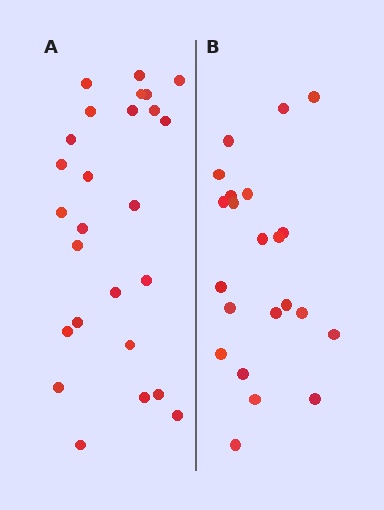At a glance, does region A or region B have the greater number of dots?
Region A (the left region) has more dots.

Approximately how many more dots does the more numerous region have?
Region A has about 4 more dots than region B.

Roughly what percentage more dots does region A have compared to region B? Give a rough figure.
About 20% more.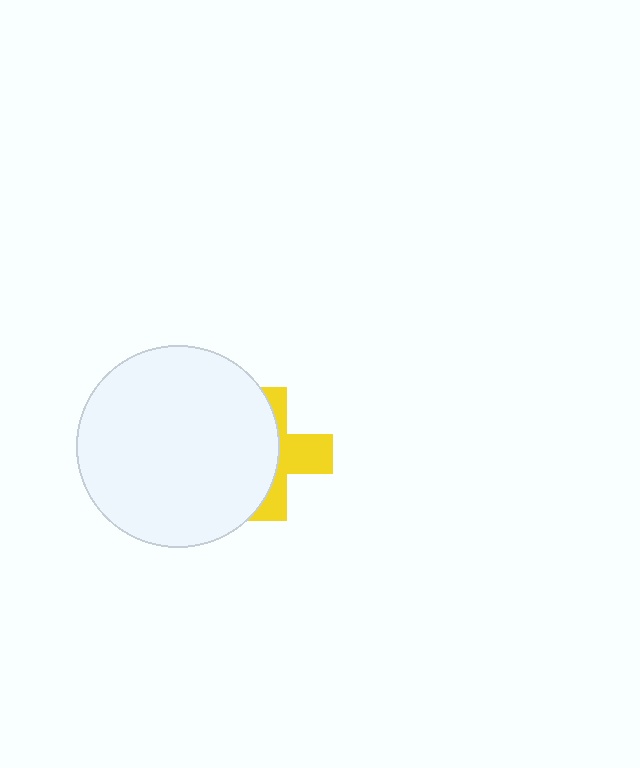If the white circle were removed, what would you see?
You would see the complete yellow cross.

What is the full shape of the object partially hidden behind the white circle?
The partially hidden object is a yellow cross.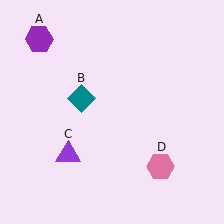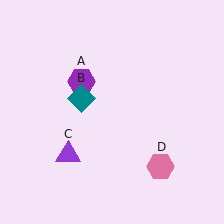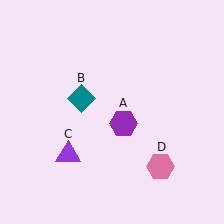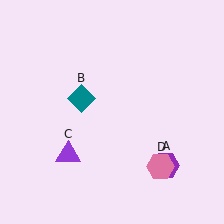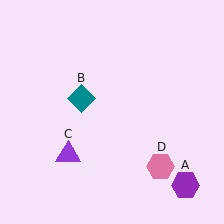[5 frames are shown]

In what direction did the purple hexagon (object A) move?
The purple hexagon (object A) moved down and to the right.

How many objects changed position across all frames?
1 object changed position: purple hexagon (object A).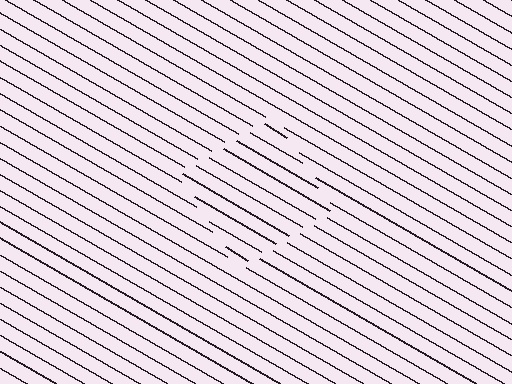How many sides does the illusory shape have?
4 sides — the line-ends trace a square.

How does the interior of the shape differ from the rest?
The interior of the shape contains the same grating, shifted by half a period — the contour is defined by the phase discontinuity where line-ends from the inner and outer gratings abut.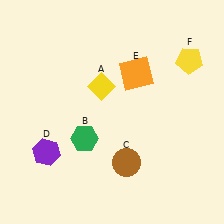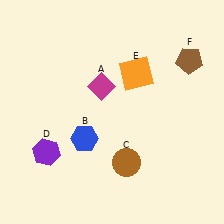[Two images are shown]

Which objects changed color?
A changed from yellow to magenta. B changed from green to blue. F changed from yellow to brown.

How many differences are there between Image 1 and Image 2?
There are 3 differences between the two images.